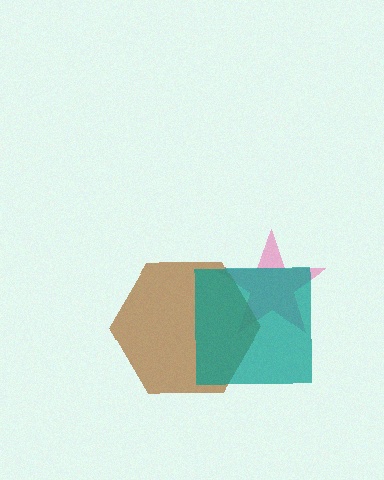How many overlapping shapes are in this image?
There are 3 overlapping shapes in the image.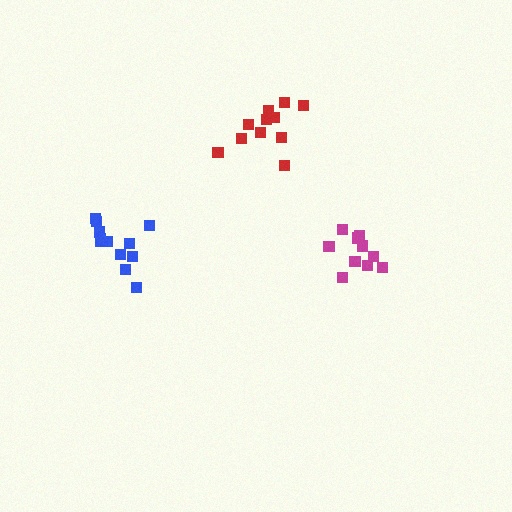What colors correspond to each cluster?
The clusters are colored: blue, red, magenta.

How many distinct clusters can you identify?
There are 3 distinct clusters.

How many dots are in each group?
Group 1: 12 dots, Group 2: 11 dots, Group 3: 10 dots (33 total).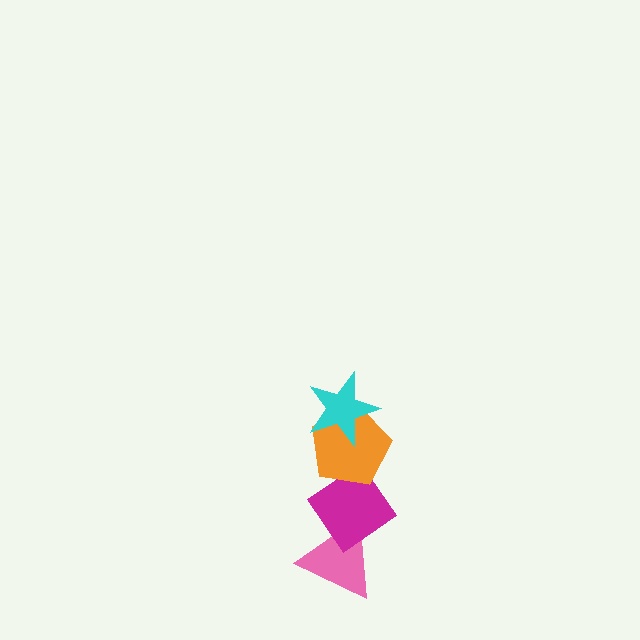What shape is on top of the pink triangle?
The magenta diamond is on top of the pink triangle.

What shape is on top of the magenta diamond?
The orange pentagon is on top of the magenta diamond.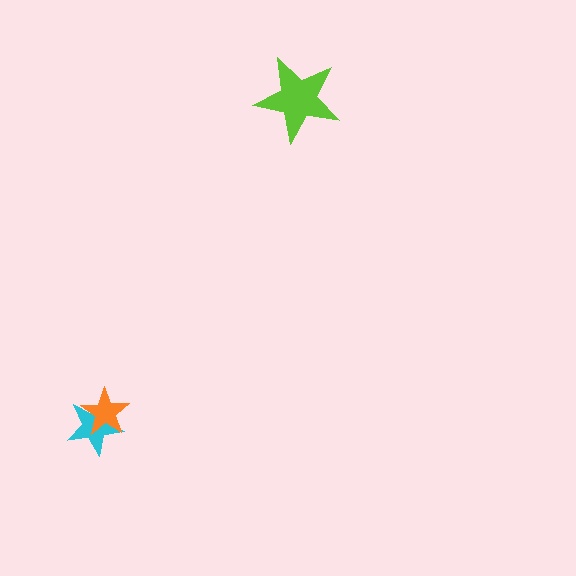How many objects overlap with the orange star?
1 object overlaps with the orange star.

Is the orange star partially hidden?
No, no other shape covers it.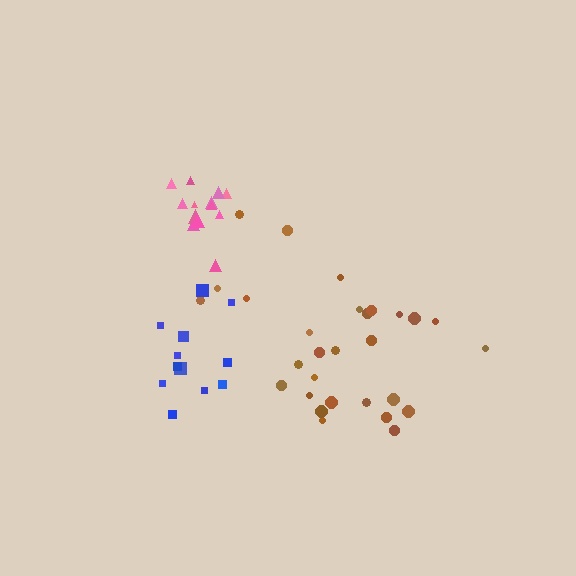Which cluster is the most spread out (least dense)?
Brown.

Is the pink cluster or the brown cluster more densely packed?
Pink.